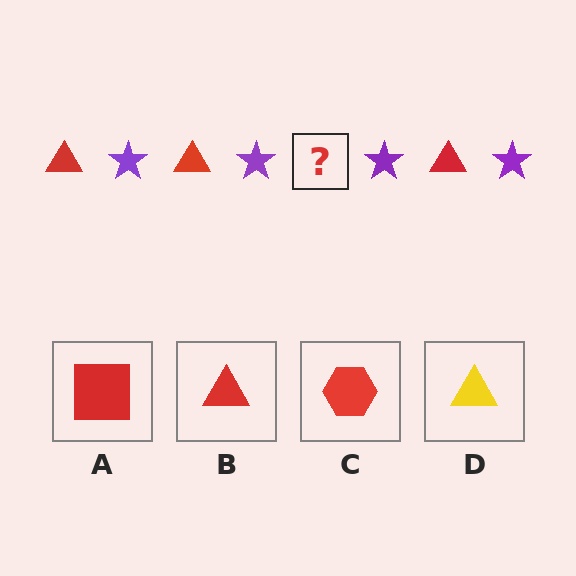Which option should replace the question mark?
Option B.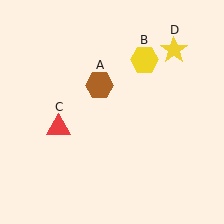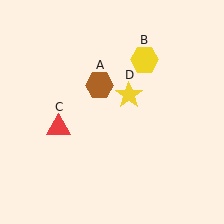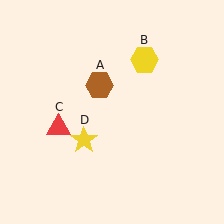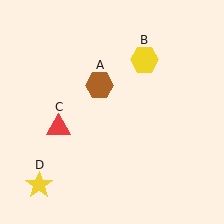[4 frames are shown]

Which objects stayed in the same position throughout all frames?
Brown hexagon (object A) and yellow hexagon (object B) and red triangle (object C) remained stationary.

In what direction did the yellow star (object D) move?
The yellow star (object D) moved down and to the left.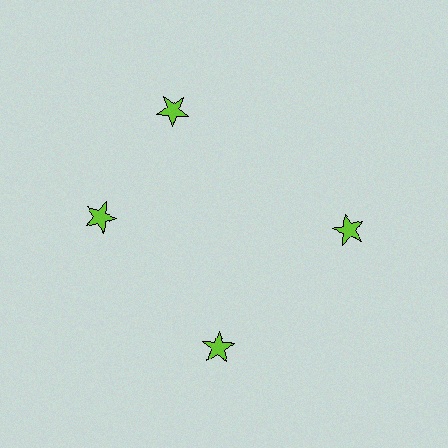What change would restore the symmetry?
The symmetry would be restored by rotating it back into even spacing with its neighbors so that all 4 stars sit at equal angles and equal distance from the center.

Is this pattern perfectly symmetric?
No. The 4 lime stars are arranged in a ring, but one element near the 12 o'clock position is rotated out of alignment along the ring, breaking the 4-fold rotational symmetry.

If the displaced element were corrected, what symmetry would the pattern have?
It would have 4-fold rotational symmetry — the pattern would map onto itself every 90 degrees.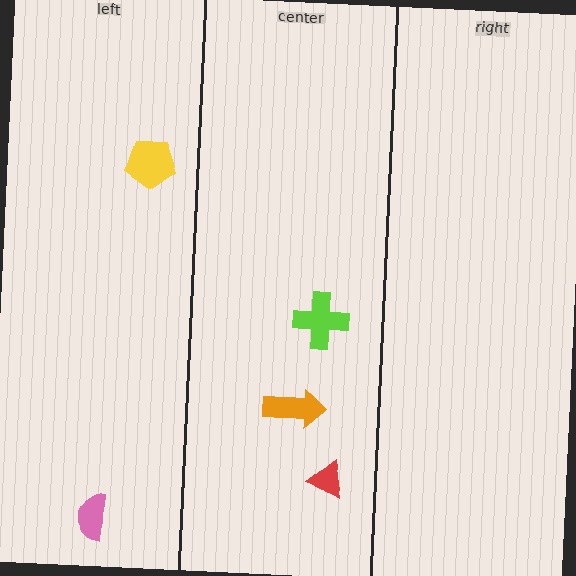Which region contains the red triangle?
The center region.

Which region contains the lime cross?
The center region.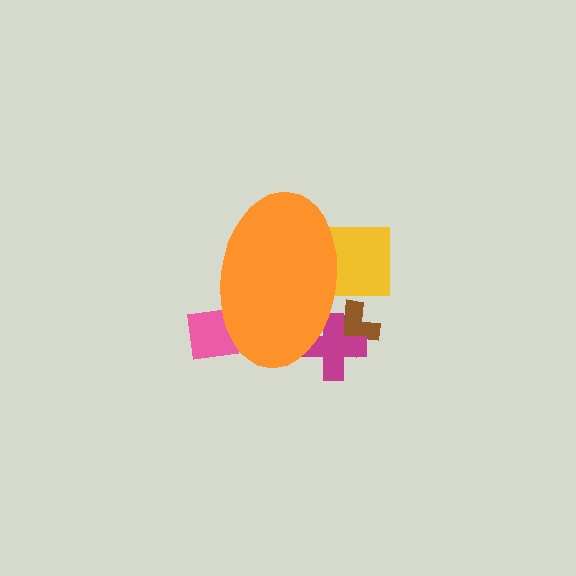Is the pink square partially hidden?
Yes, the pink square is partially hidden behind the orange ellipse.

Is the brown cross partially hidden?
Yes, the brown cross is partially hidden behind the orange ellipse.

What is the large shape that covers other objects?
An orange ellipse.